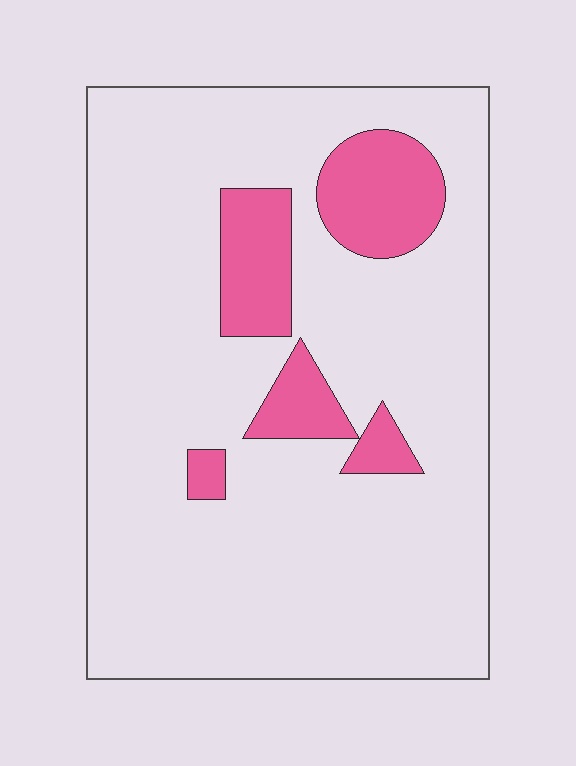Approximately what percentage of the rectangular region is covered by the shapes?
Approximately 15%.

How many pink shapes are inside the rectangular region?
5.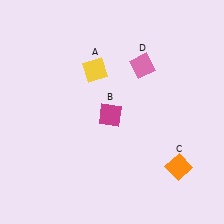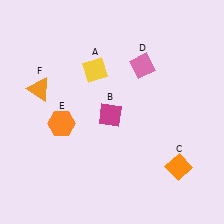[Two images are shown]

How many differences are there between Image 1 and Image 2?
There are 2 differences between the two images.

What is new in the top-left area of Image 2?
An orange triangle (F) was added in the top-left area of Image 2.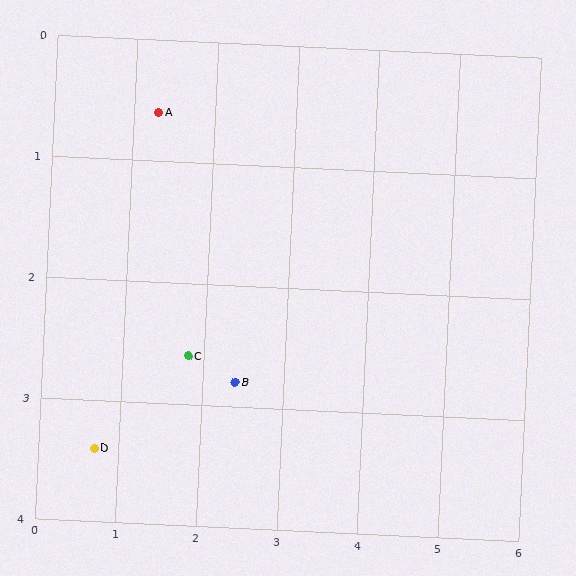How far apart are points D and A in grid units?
Points D and A are about 2.9 grid units apart.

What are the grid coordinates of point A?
Point A is at approximately (1.3, 0.6).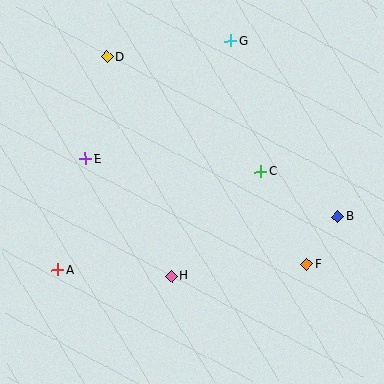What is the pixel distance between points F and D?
The distance between F and D is 288 pixels.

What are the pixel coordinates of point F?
Point F is at (307, 264).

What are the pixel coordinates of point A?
Point A is at (58, 270).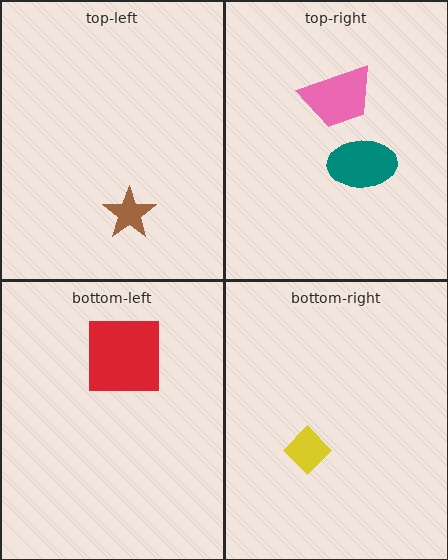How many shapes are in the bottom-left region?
1.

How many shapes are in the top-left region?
1.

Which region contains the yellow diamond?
The bottom-right region.